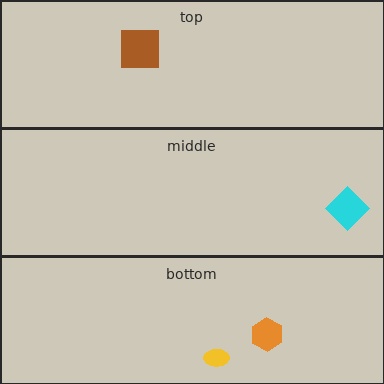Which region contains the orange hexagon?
The bottom region.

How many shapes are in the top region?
1.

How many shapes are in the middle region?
1.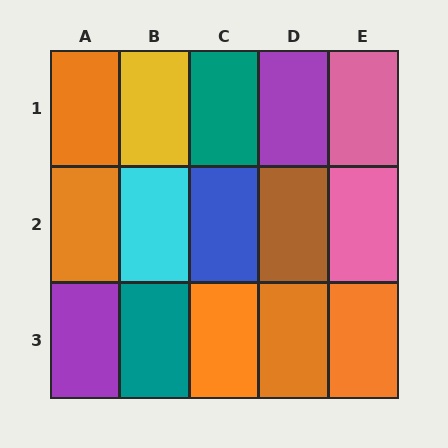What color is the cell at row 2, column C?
Blue.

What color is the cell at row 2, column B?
Cyan.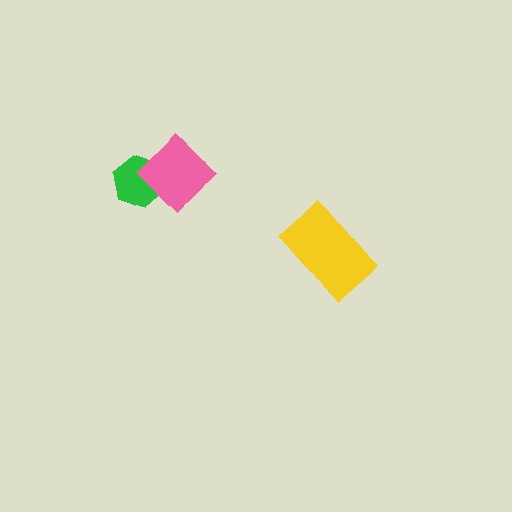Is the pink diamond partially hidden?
No, no other shape covers it.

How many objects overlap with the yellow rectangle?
0 objects overlap with the yellow rectangle.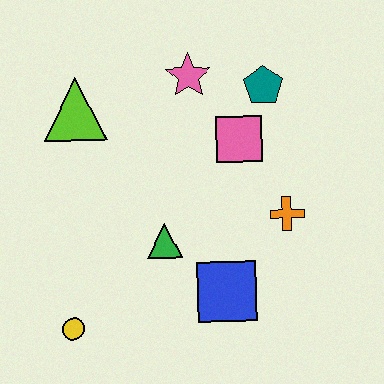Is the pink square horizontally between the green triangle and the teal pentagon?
Yes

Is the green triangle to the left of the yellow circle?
No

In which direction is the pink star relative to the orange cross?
The pink star is above the orange cross.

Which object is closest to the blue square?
The green triangle is closest to the blue square.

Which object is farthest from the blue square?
The lime triangle is farthest from the blue square.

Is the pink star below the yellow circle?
No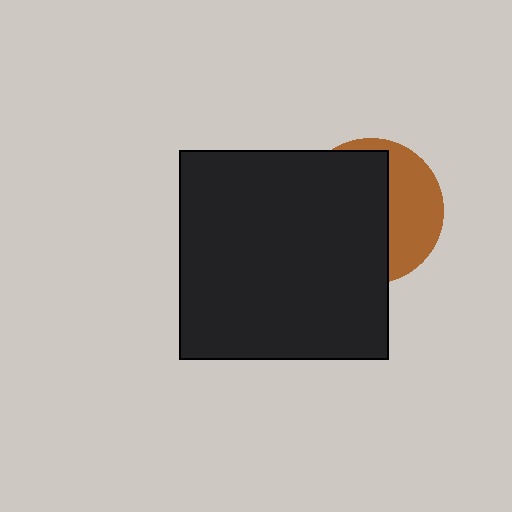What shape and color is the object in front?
The object in front is a black square.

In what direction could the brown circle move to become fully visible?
The brown circle could move right. That would shift it out from behind the black square entirely.